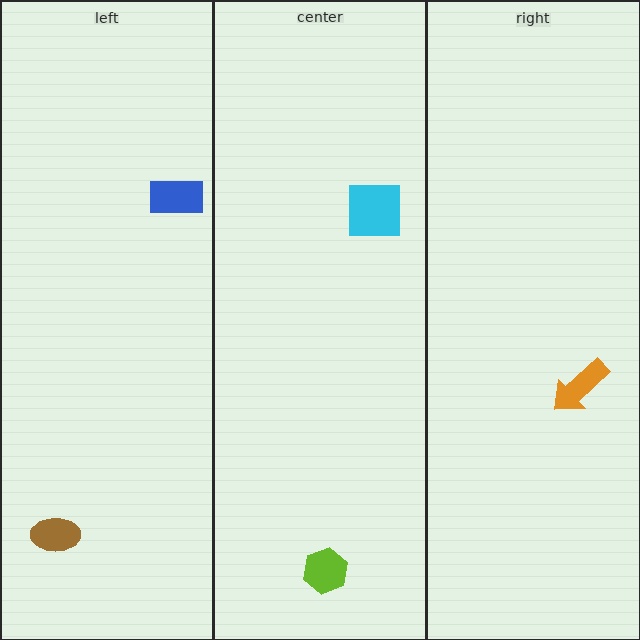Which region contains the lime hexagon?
The center region.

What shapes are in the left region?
The blue rectangle, the brown ellipse.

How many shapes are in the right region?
1.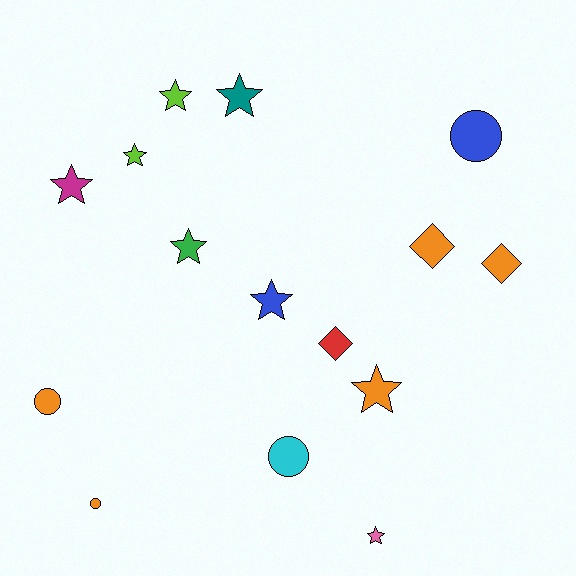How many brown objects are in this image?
There are no brown objects.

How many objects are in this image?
There are 15 objects.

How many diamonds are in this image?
There are 3 diamonds.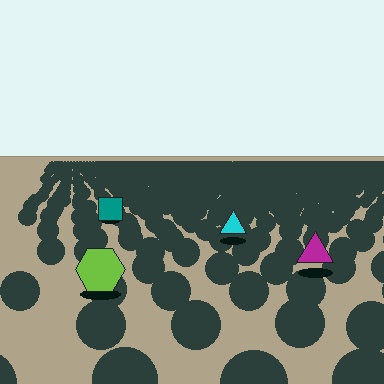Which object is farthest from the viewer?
The teal square is farthest from the viewer. It appears smaller and the ground texture around it is denser.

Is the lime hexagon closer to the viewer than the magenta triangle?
Yes. The lime hexagon is closer — you can tell from the texture gradient: the ground texture is coarser near it.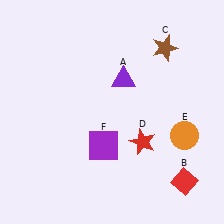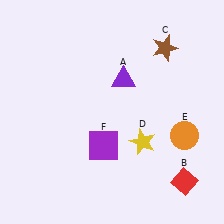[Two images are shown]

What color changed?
The star (D) changed from red in Image 1 to yellow in Image 2.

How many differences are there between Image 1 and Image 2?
There is 1 difference between the two images.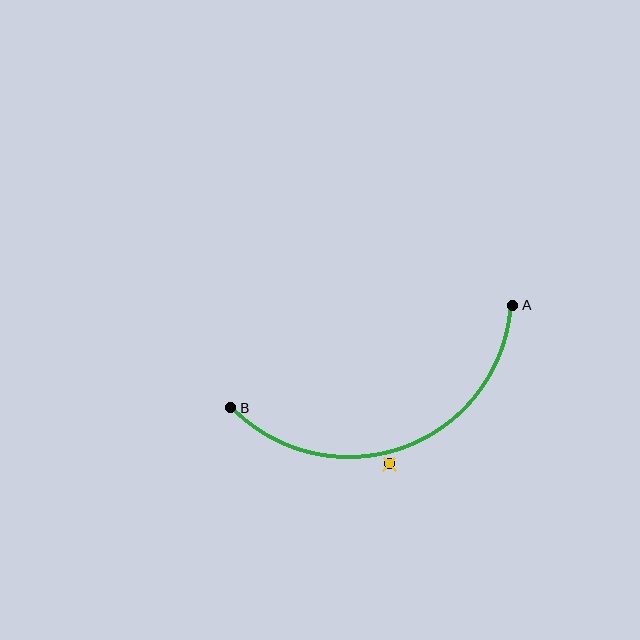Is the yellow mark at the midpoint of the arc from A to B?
No — the yellow mark does not lie on the arc at all. It sits slightly outside the curve.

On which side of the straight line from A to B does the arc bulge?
The arc bulges below the straight line connecting A and B.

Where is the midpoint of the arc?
The arc midpoint is the point on the curve farthest from the straight line joining A and B. It sits below that line.